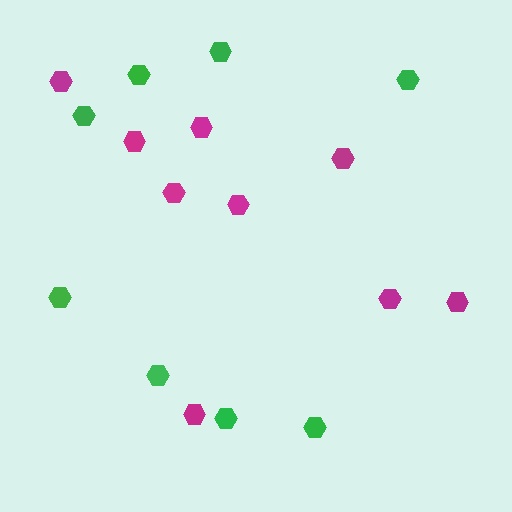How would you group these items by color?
There are 2 groups: one group of magenta hexagons (9) and one group of green hexagons (8).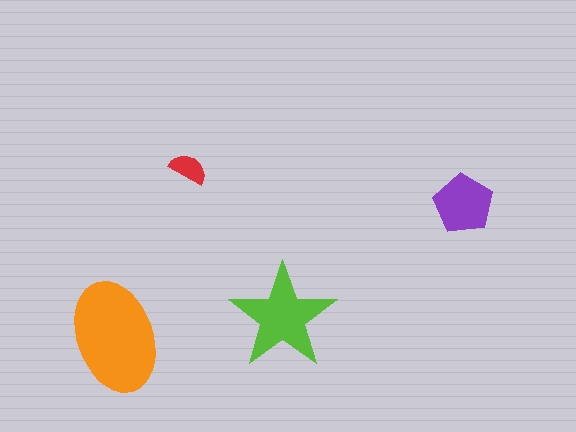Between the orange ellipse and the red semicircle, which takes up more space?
The orange ellipse.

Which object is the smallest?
The red semicircle.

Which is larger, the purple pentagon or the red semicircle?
The purple pentagon.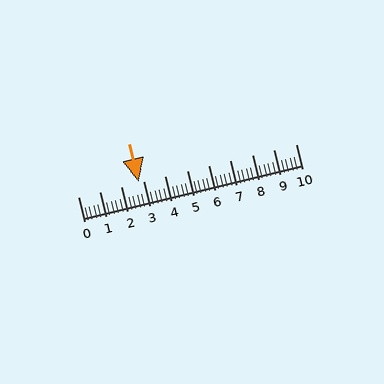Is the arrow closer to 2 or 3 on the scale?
The arrow is closer to 3.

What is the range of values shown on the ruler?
The ruler shows values from 0 to 10.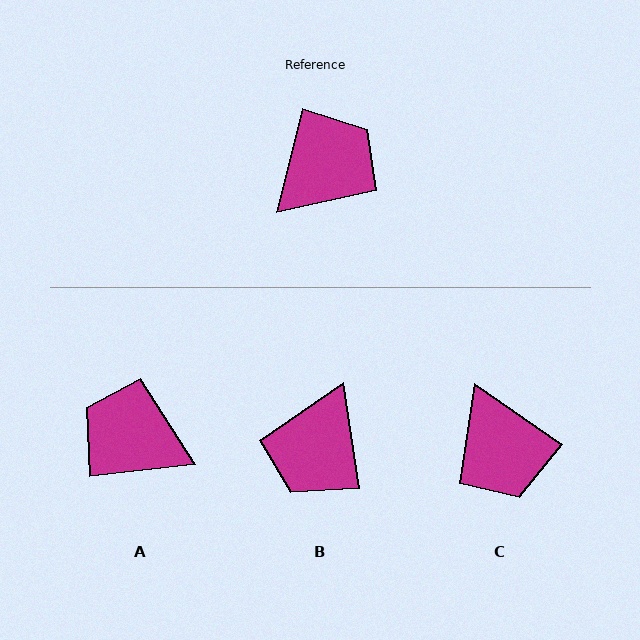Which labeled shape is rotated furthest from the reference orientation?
B, about 158 degrees away.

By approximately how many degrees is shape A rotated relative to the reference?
Approximately 111 degrees counter-clockwise.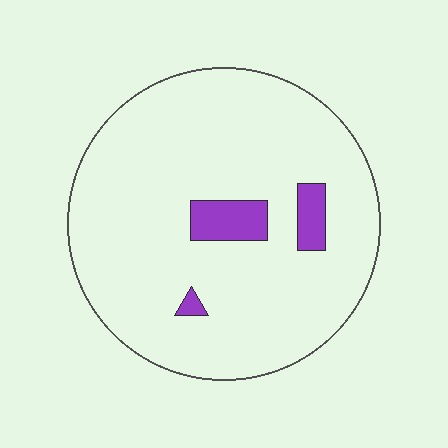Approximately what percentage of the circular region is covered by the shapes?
Approximately 5%.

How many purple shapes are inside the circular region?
3.